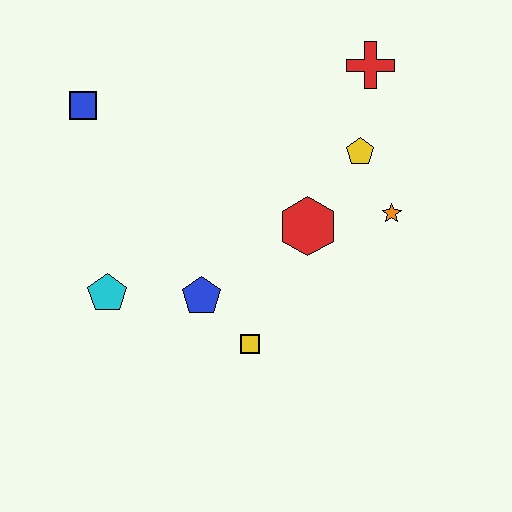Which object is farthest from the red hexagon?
The blue square is farthest from the red hexagon.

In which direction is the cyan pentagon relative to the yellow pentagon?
The cyan pentagon is to the left of the yellow pentagon.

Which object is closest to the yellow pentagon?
The orange star is closest to the yellow pentagon.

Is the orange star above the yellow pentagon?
No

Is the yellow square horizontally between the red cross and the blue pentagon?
Yes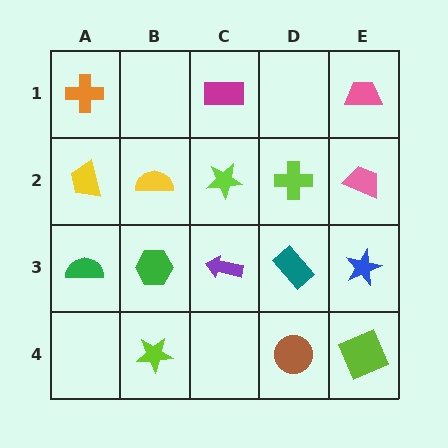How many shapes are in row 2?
5 shapes.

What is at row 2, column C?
A lime star.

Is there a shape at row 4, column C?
No, that cell is empty.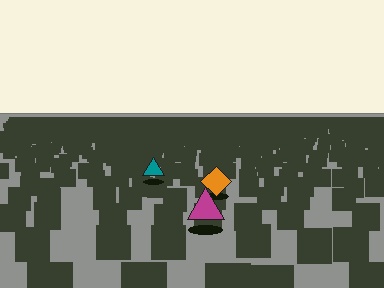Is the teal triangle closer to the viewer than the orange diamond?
No. The orange diamond is closer — you can tell from the texture gradient: the ground texture is coarser near it.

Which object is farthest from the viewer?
The teal triangle is farthest from the viewer. It appears smaller and the ground texture around it is denser.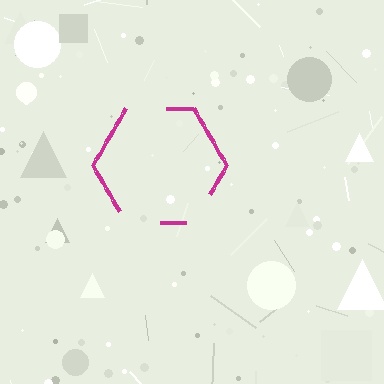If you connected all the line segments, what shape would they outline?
They would outline a hexagon.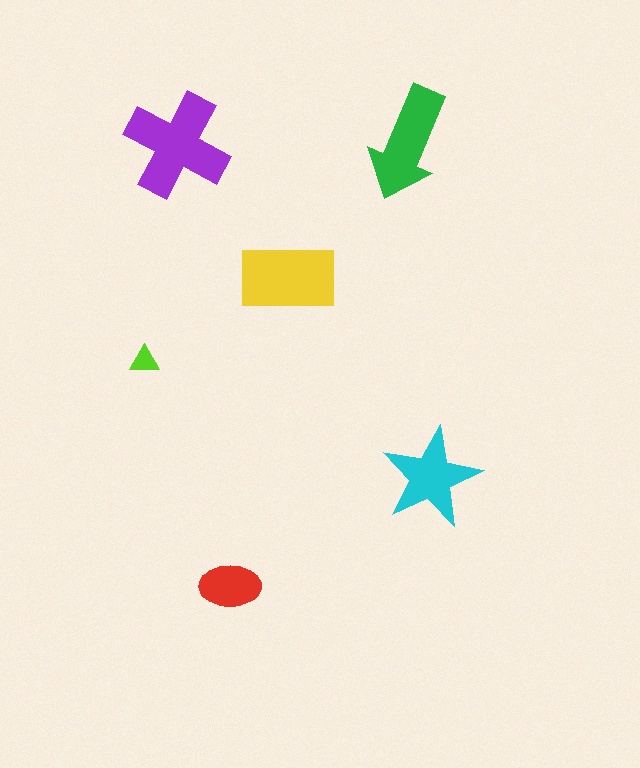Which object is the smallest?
The lime triangle.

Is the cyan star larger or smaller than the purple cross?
Smaller.